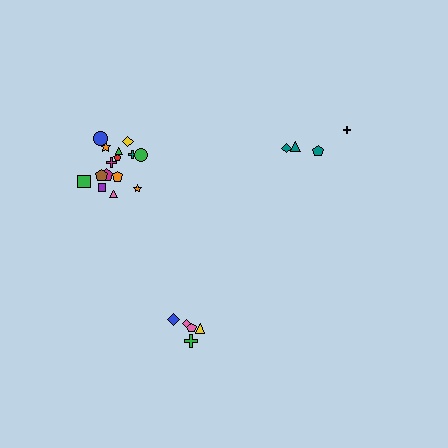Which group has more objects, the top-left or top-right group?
The top-left group.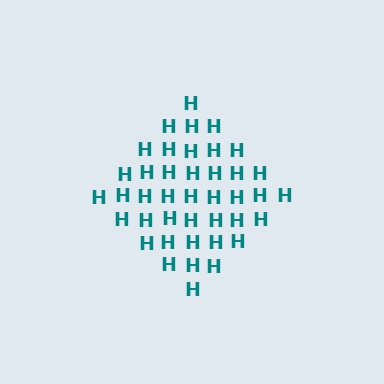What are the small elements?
The small elements are letter H's.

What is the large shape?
The large shape is a diamond.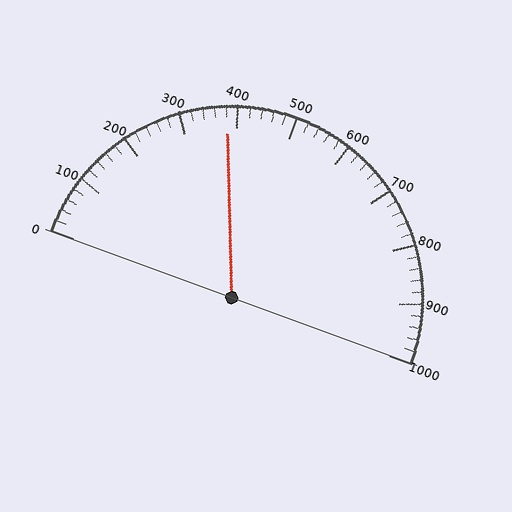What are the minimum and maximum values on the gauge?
The gauge ranges from 0 to 1000.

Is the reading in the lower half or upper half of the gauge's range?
The reading is in the lower half of the range (0 to 1000).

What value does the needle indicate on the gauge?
The needle indicates approximately 380.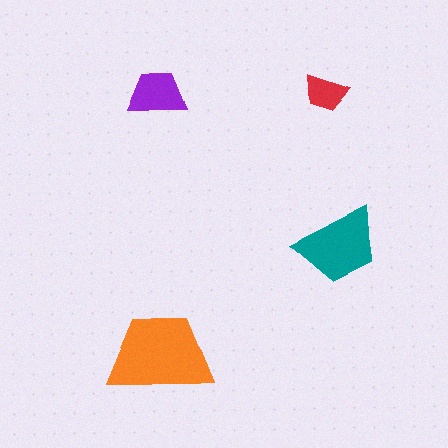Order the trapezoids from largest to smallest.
the orange one, the teal one, the purple one, the red one.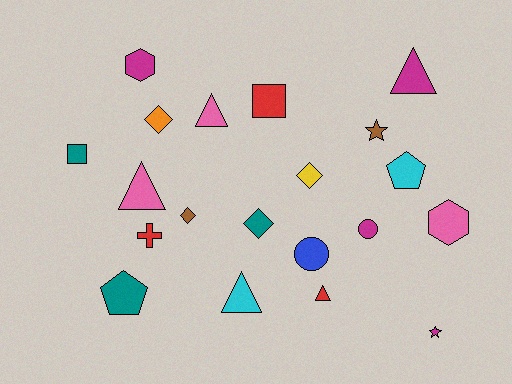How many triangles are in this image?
There are 5 triangles.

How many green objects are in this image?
There are no green objects.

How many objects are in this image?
There are 20 objects.